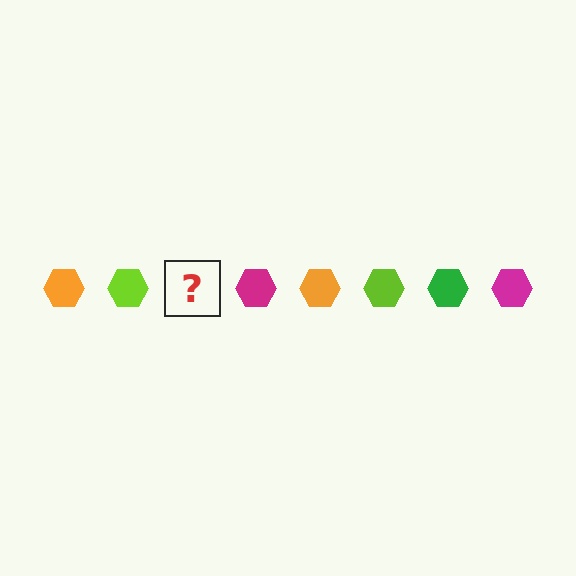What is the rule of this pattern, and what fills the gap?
The rule is that the pattern cycles through orange, lime, green, magenta hexagons. The gap should be filled with a green hexagon.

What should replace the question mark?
The question mark should be replaced with a green hexagon.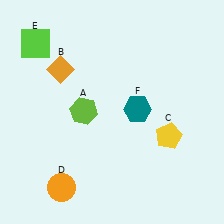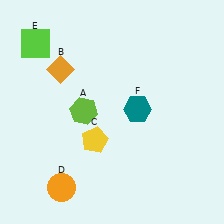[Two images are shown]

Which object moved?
The yellow pentagon (C) moved left.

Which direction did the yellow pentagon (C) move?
The yellow pentagon (C) moved left.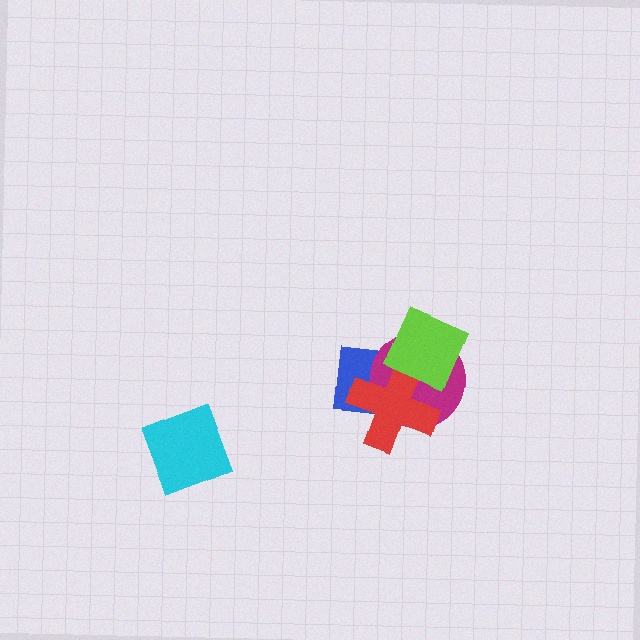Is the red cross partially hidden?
Yes, it is partially covered by another shape.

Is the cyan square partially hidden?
No, no other shape covers it.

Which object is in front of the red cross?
The lime square is in front of the red cross.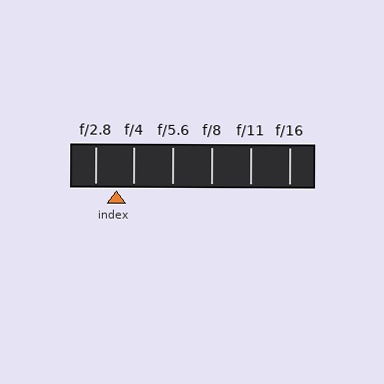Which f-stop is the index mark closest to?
The index mark is closest to f/4.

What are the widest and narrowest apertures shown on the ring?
The widest aperture shown is f/2.8 and the narrowest is f/16.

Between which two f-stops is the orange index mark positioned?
The index mark is between f/2.8 and f/4.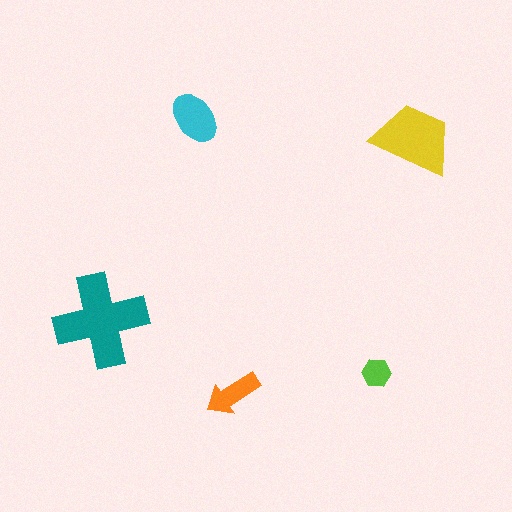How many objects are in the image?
There are 5 objects in the image.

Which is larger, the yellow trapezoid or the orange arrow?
The yellow trapezoid.